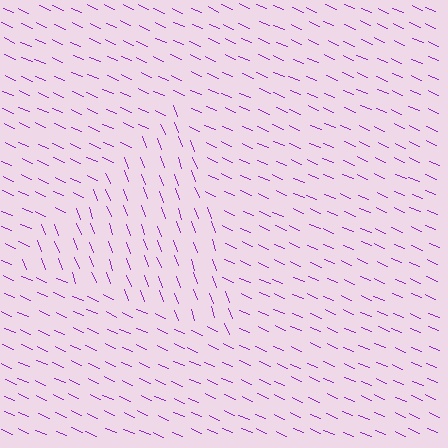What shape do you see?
I see a triangle.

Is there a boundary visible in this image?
Yes, there is a texture boundary formed by a change in line orientation.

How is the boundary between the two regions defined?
The boundary is defined purely by a change in line orientation (approximately 45 degrees difference). All lines are the same color and thickness.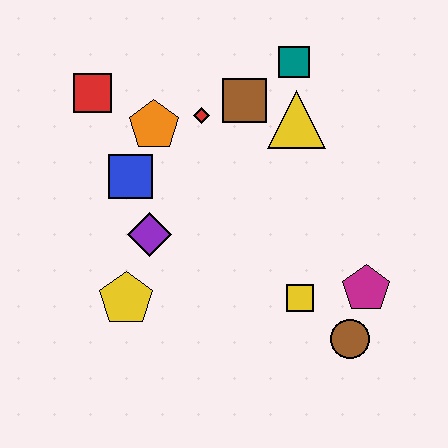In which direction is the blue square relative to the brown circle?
The blue square is to the left of the brown circle.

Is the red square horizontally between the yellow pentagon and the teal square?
No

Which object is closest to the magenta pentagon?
The brown circle is closest to the magenta pentagon.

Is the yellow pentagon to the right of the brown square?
No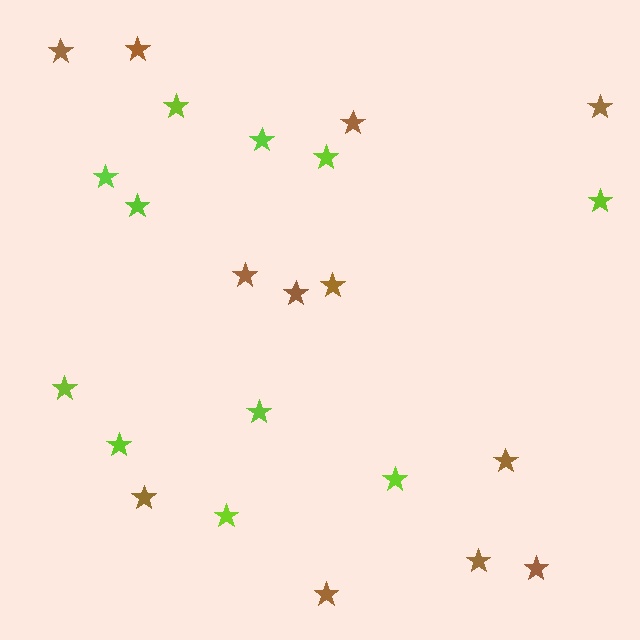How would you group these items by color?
There are 2 groups: one group of brown stars (12) and one group of lime stars (11).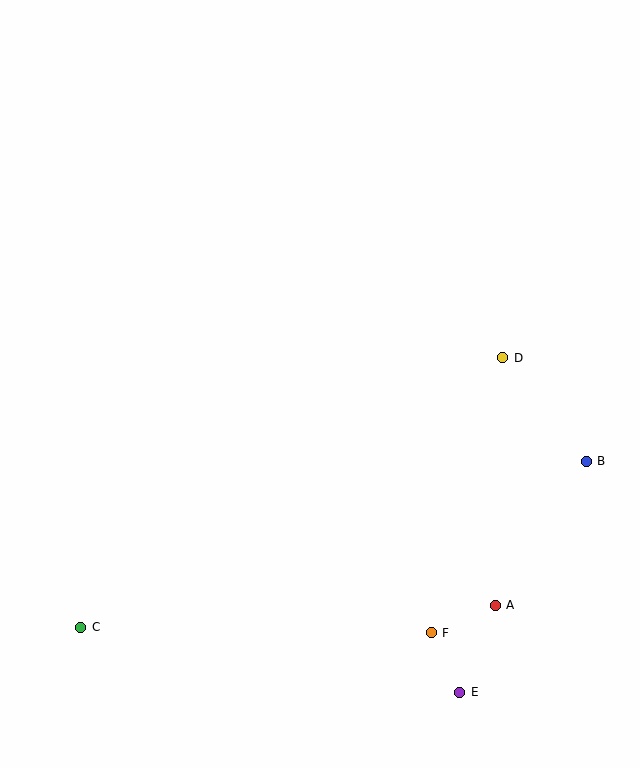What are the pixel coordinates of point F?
Point F is at (431, 633).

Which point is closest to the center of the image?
Point D at (503, 358) is closest to the center.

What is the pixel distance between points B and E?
The distance between B and E is 263 pixels.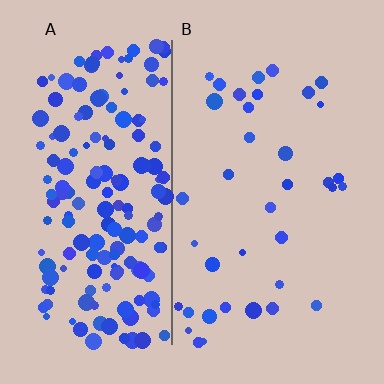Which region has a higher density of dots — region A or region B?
A (the left).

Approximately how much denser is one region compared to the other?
Approximately 4.5× — region A over region B.